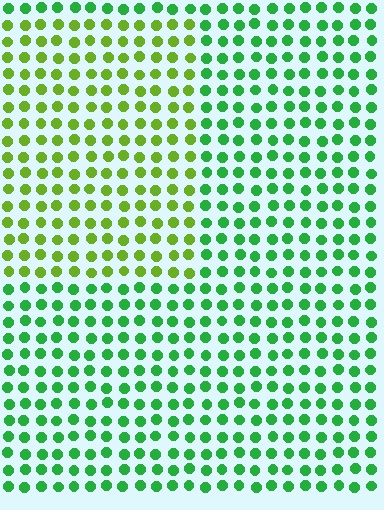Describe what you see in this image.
The image is filled with small green elements in a uniform arrangement. A rectangle-shaped region is visible where the elements are tinted to a slightly different hue, forming a subtle color boundary.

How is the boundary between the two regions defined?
The boundary is defined purely by a slight shift in hue (about 41 degrees). Spacing, size, and orientation are identical on both sides.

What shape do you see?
I see a rectangle.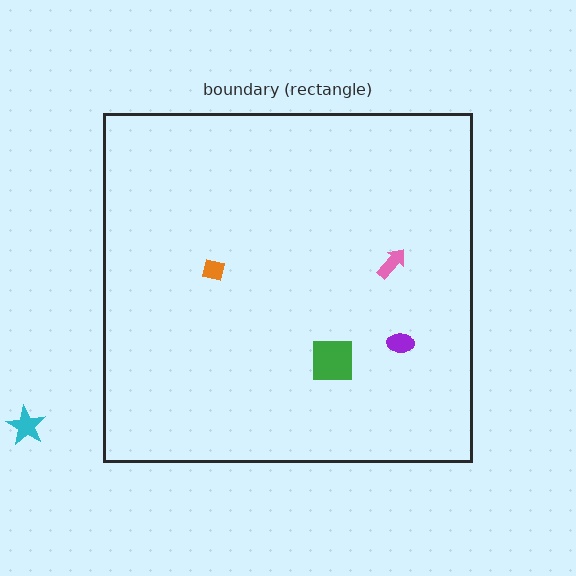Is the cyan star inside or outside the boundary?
Outside.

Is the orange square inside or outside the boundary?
Inside.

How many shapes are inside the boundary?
4 inside, 1 outside.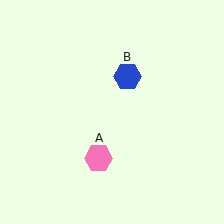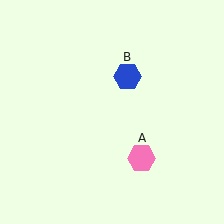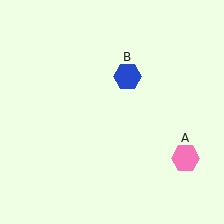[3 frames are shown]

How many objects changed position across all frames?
1 object changed position: pink hexagon (object A).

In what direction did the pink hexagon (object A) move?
The pink hexagon (object A) moved right.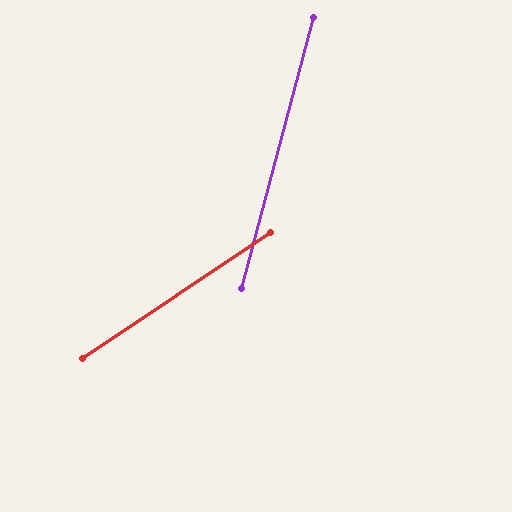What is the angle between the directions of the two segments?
Approximately 41 degrees.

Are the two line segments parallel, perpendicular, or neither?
Neither parallel nor perpendicular — they differ by about 41°.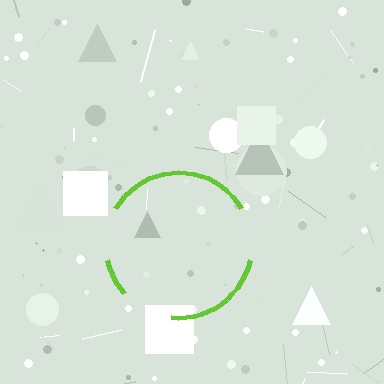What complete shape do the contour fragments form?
The contour fragments form a circle.